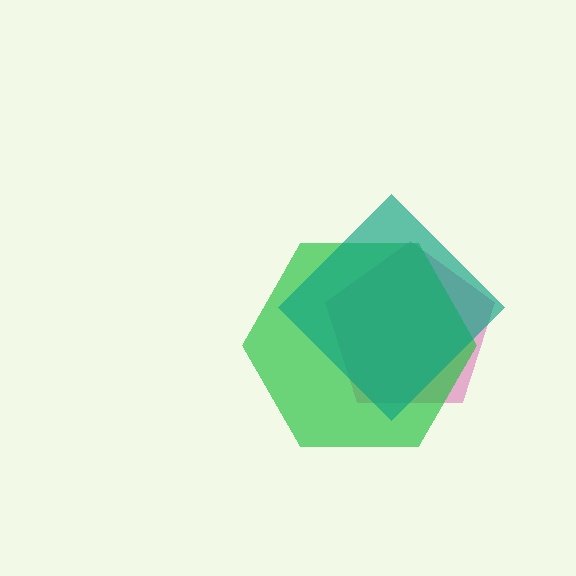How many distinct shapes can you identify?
There are 3 distinct shapes: a pink pentagon, a green hexagon, a teal diamond.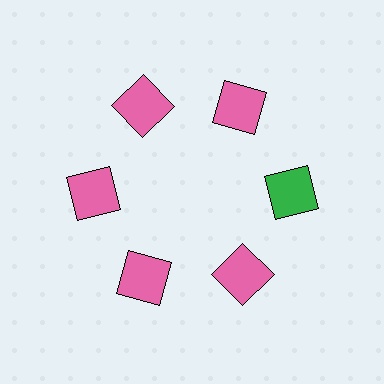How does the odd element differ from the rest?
It has a different color: green instead of pink.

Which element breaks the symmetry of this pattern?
The green square at roughly the 3 o'clock position breaks the symmetry. All other shapes are pink squares.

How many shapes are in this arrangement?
There are 6 shapes arranged in a ring pattern.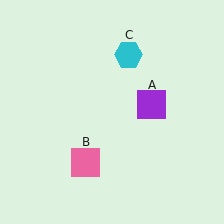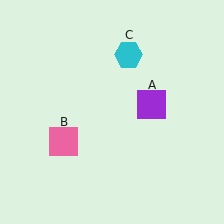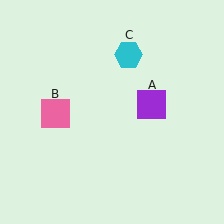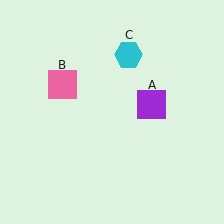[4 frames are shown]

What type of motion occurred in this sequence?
The pink square (object B) rotated clockwise around the center of the scene.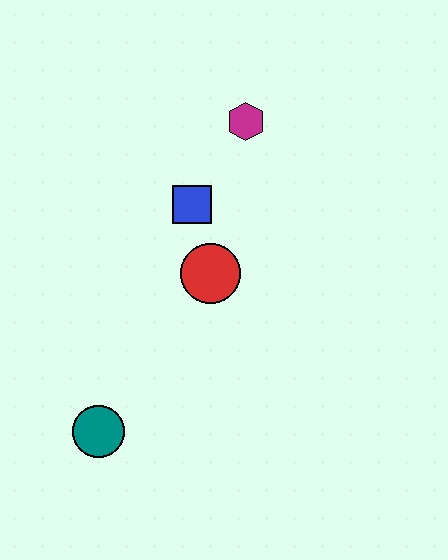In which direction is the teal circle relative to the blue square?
The teal circle is below the blue square.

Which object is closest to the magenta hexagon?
The blue square is closest to the magenta hexagon.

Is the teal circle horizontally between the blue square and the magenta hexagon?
No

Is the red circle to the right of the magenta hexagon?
No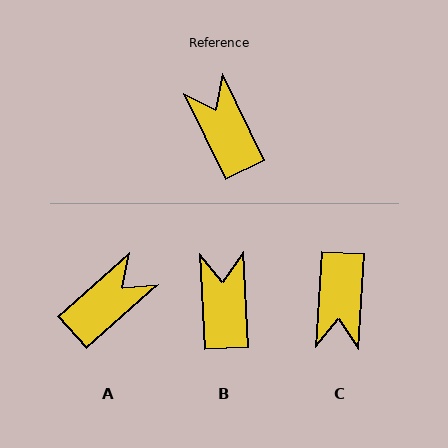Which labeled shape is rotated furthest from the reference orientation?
C, about 150 degrees away.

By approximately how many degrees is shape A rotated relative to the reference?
Approximately 75 degrees clockwise.